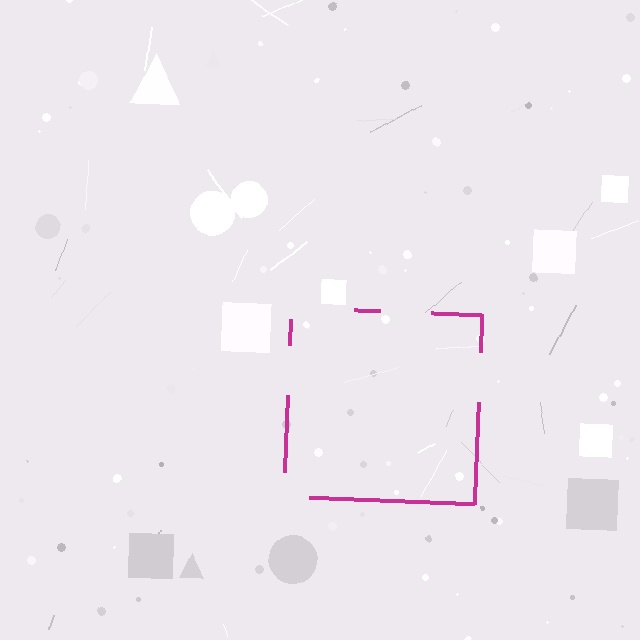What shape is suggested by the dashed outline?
The dashed outline suggests a square.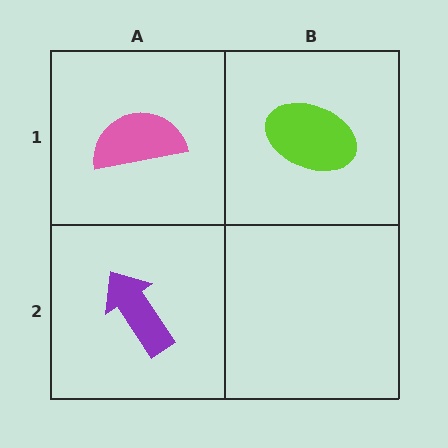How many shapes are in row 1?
2 shapes.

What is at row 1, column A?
A pink semicircle.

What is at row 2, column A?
A purple arrow.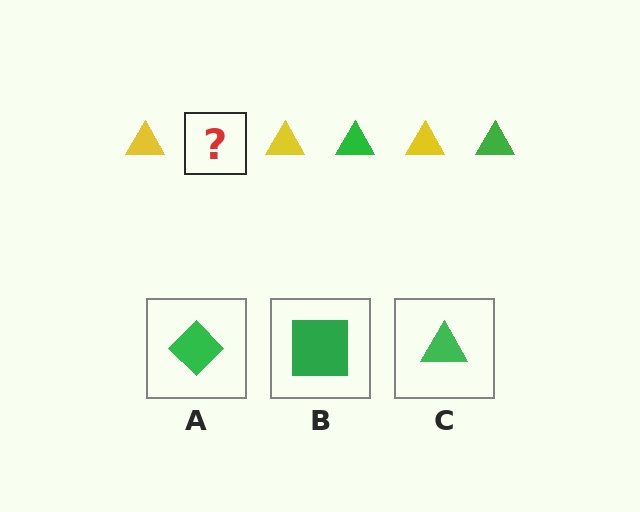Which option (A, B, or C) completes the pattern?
C.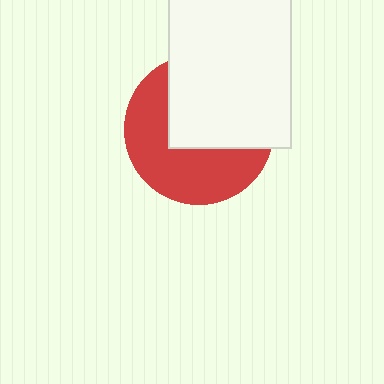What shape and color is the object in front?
The object in front is a white rectangle.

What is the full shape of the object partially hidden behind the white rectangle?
The partially hidden object is a red circle.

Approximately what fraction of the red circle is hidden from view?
Roughly 50% of the red circle is hidden behind the white rectangle.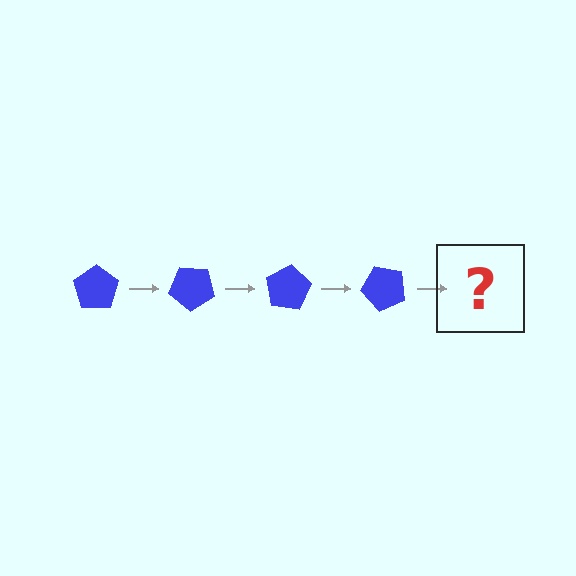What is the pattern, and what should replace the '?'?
The pattern is that the pentagon rotates 40 degrees each step. The '?' should be a blue pentagon rotated 160 degrees.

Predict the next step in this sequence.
The next step is a blue pentagon rotated 160 degrees.